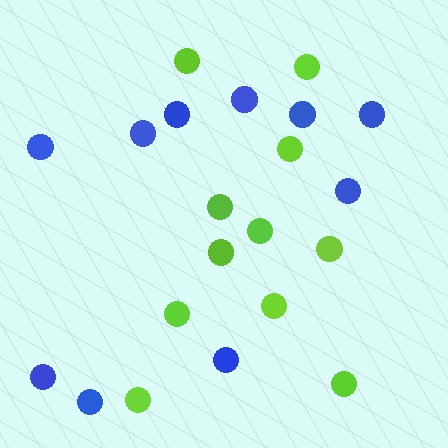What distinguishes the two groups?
There are 2 groups: one group of lime circles (11) and one group of blue circles (10).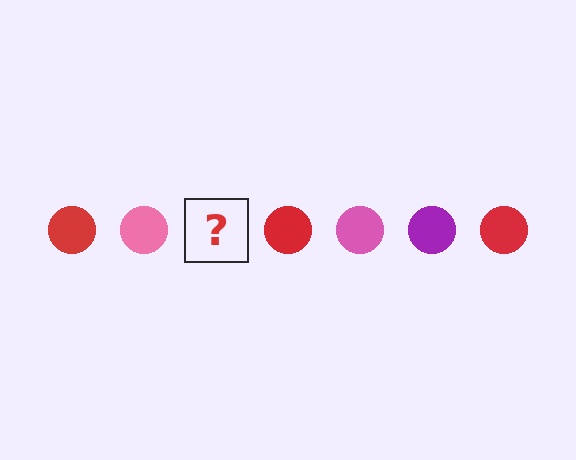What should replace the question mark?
The question mark should be replaced with a purple circle.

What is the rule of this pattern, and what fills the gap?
The rule is that the pattern cycles through red, pink, purple circles. The gap should be filled with a purple circle.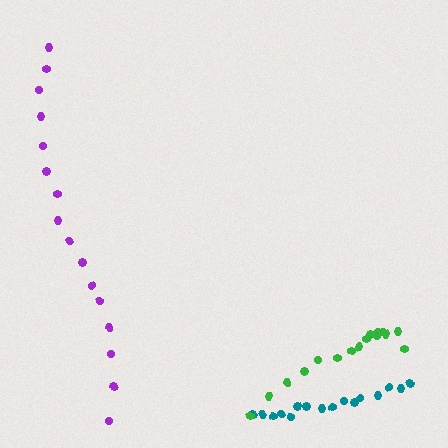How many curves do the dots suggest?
There are 3 distinct paths.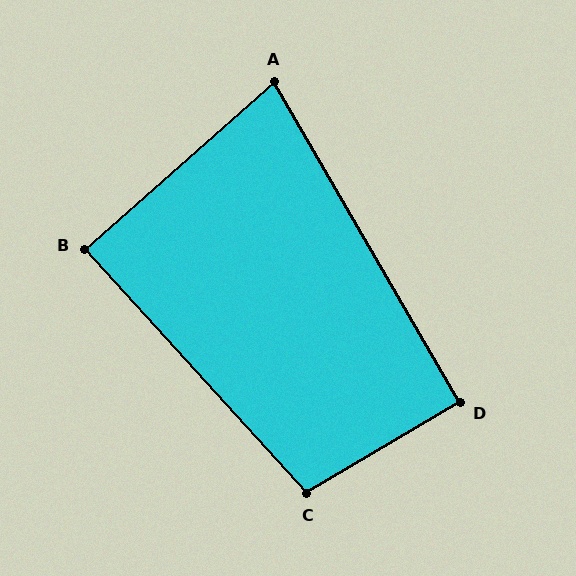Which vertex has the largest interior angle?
C, at approximately 101 degrees.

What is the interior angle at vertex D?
Approximately 91 degrees (approximately right).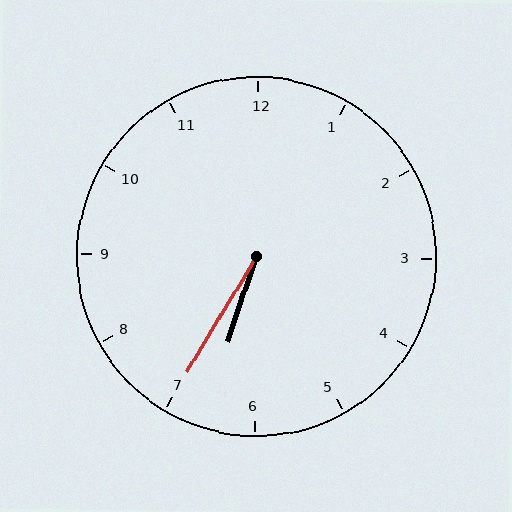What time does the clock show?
6:35.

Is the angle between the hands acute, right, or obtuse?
It is acute.